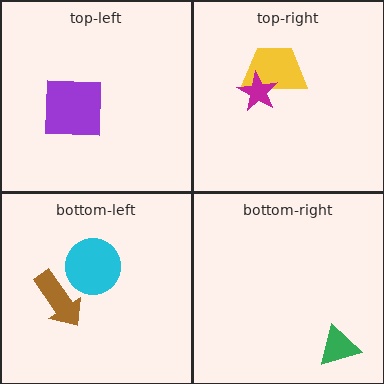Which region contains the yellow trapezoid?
The top-right region.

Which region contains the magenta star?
The top-right region.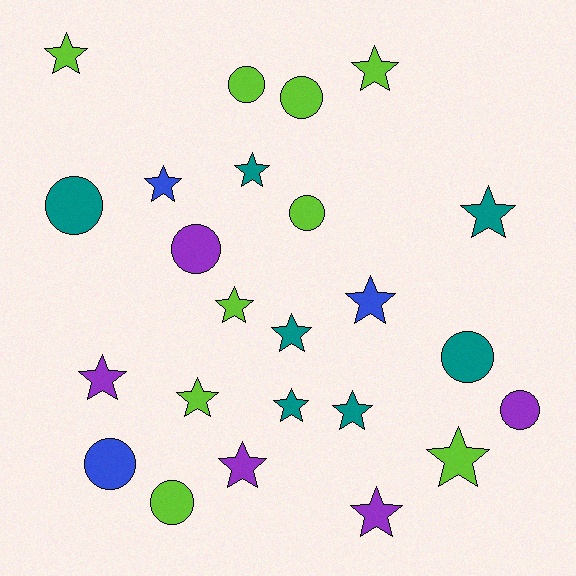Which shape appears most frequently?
Star, with 15 objects.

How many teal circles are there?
There are 2 teal circles.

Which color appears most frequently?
Lime, with 9 objects.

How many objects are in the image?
There are 24 objects.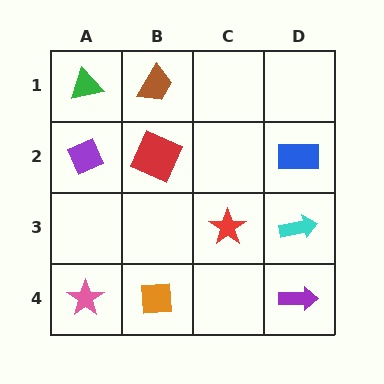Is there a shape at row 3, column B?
No, that cell is empty.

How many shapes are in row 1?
2 shapes.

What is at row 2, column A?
A purple diamond.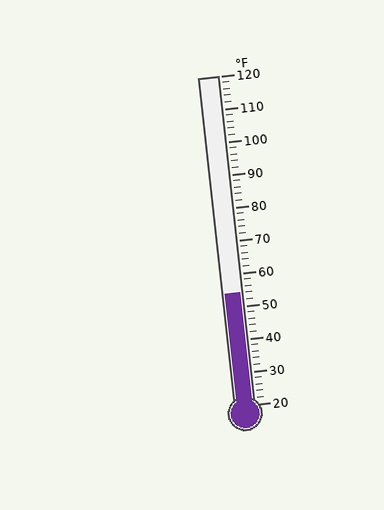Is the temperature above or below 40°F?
The temperature is above 40°F.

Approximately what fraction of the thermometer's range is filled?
The thermometer is filled to approximately 35% of its range.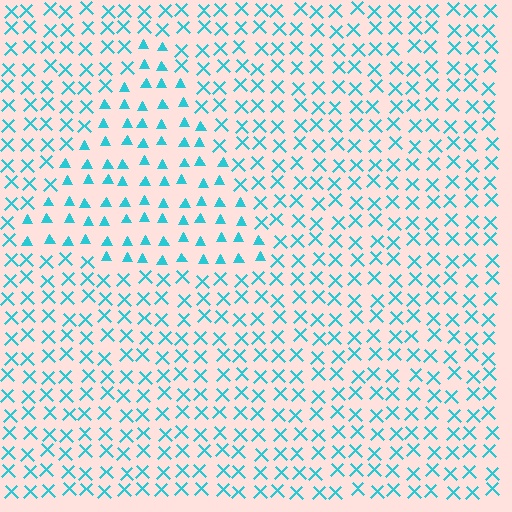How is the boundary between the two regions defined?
The boundary is defined by a change in element shape: triangles inside vs. X marks outside. All elements share the same color and spacing.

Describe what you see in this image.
The image is filled with small cyan elements arranged in a uniform grid. A triangle-shaped region contains triangles, while the surrounding area contains X marks. The boundary is defined purely by the change in element shape.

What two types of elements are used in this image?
The image uses triangles inside the triangle region and X marks outside it.